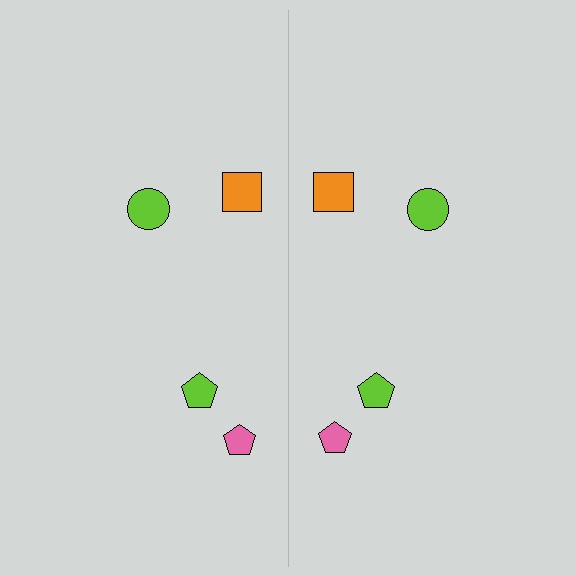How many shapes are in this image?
There are 8 shapes in this image.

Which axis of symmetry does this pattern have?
The pattern has a vertical axis of symmetry running through the center of the image.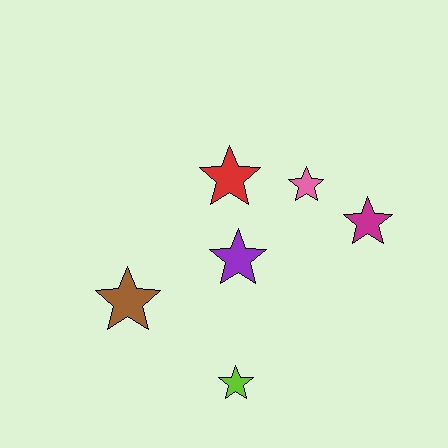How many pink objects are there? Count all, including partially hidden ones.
There is 1 pink object.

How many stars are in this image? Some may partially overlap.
There are 6 stars.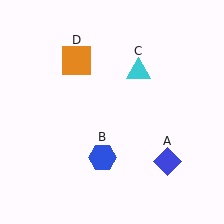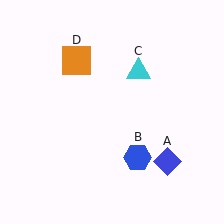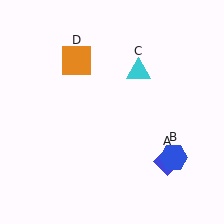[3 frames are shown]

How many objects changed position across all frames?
1 object changed position: blue hexagon (object B).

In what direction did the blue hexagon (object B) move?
The blue hexagon (object B) moved right.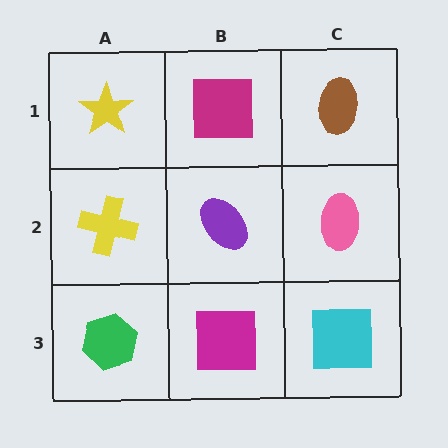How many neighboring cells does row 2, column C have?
3.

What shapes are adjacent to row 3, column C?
A pink ellipse (row 2, column C), a magenta square (row 3, column B).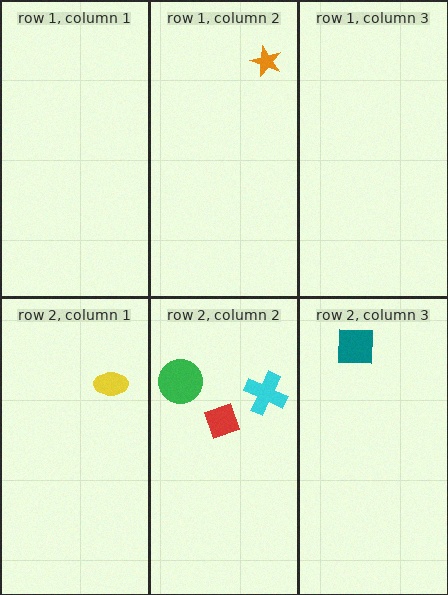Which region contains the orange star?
The row 1, column 2 region.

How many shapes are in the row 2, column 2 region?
3.